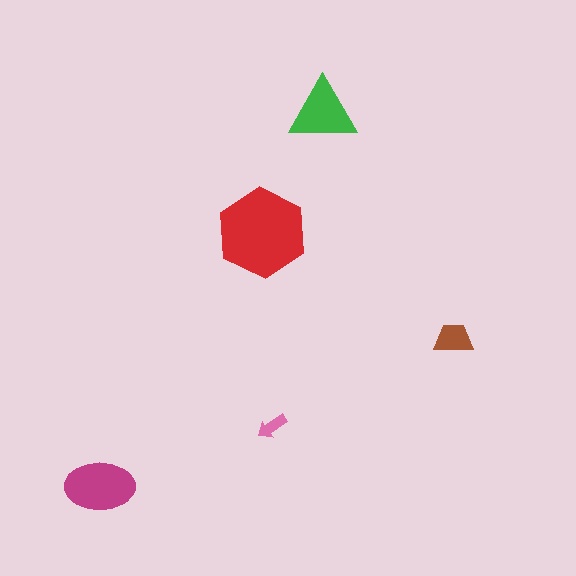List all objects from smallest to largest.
The pink arrow, the brown trapezoid, the green triangle, the magenta ellipse, the red hexagon.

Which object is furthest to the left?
The magenta ellipse is leftmost.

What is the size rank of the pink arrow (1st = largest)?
5th.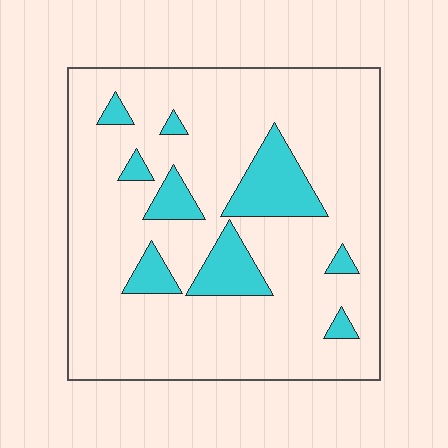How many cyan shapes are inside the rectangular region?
9.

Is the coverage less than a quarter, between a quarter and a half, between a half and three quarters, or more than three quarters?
Less than a quarter.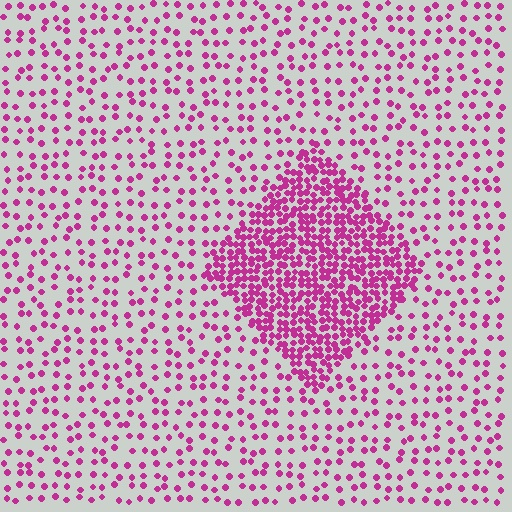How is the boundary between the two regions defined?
The boundary is defined by a change in element density (approximately 3.0x ratio). All elements are the same color, size, and shape.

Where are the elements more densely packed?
The elements are more densely packed inside the diamond boundary.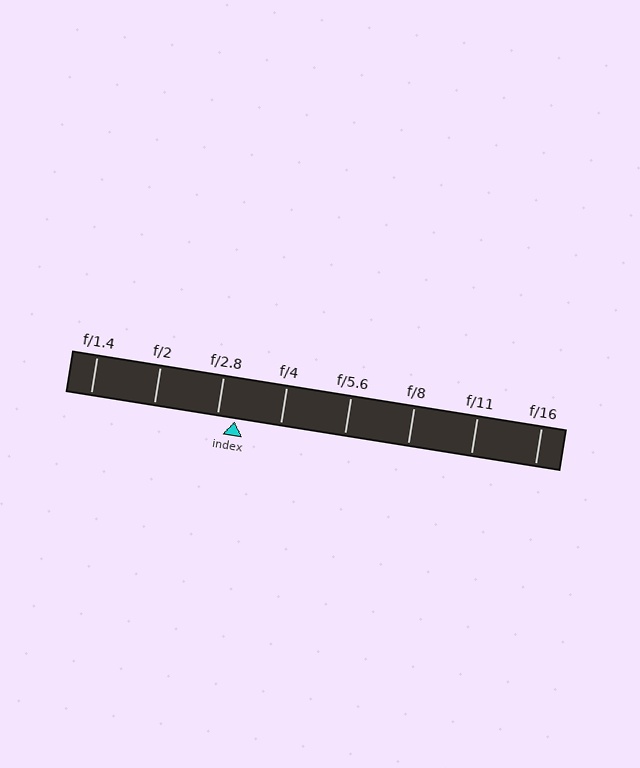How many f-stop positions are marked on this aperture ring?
There are 8 f-stop positions marked.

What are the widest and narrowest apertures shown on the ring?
The widest aperture shown is f/1.4 and the narrowest is f/16.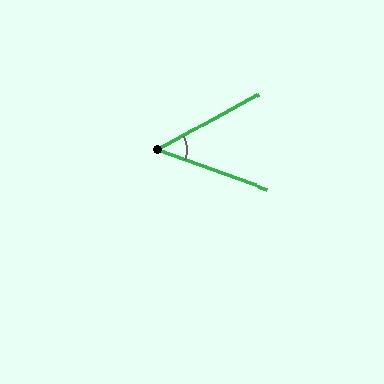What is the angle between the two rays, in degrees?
Approximately 49 degrees.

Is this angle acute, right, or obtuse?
It is acute.